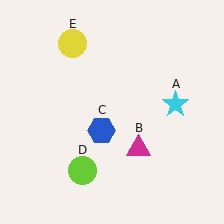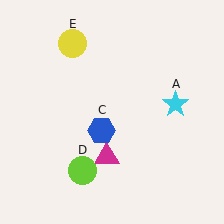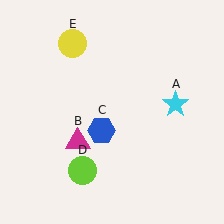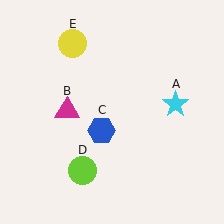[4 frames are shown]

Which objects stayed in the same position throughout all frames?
Cyan star (object A) and blue hexagon (object C) and lime circle (object D) and yellow circle (object E) remained stationary.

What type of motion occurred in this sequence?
The magenta triangle (object B) rotated clockwise around the center of the scene.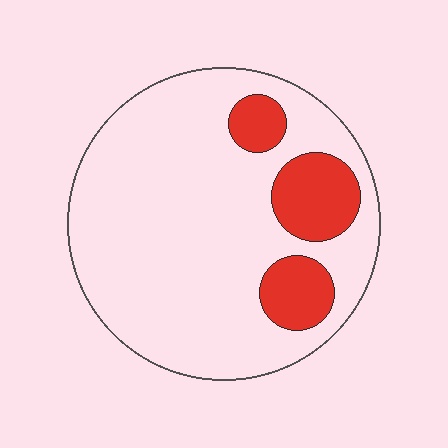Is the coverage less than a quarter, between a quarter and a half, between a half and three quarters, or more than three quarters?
Less than a quarter.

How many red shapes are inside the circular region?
3.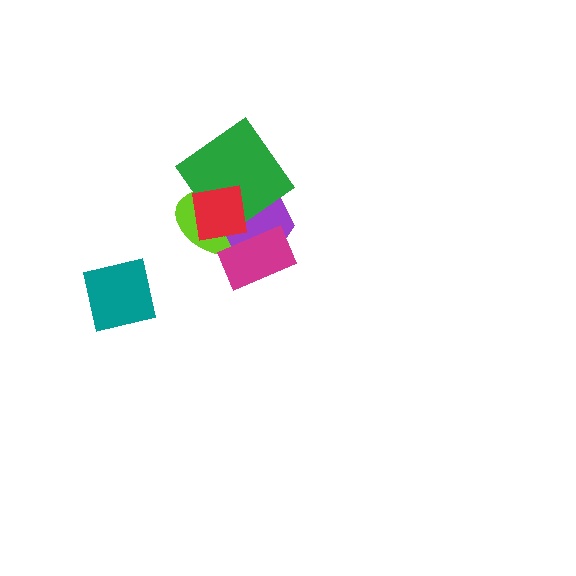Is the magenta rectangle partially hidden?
No, no other shape covers it.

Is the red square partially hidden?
Yes, it is partially covered by another shape.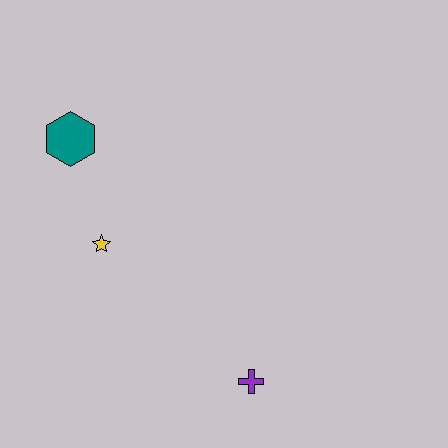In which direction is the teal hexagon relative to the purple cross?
The teal hexagon is above the purple cross.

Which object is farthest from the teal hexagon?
The purple cross is farthest from the teal hexagon.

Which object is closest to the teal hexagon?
The yellow star is closest to the teal hexagon.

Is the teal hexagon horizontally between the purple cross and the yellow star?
No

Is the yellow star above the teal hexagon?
No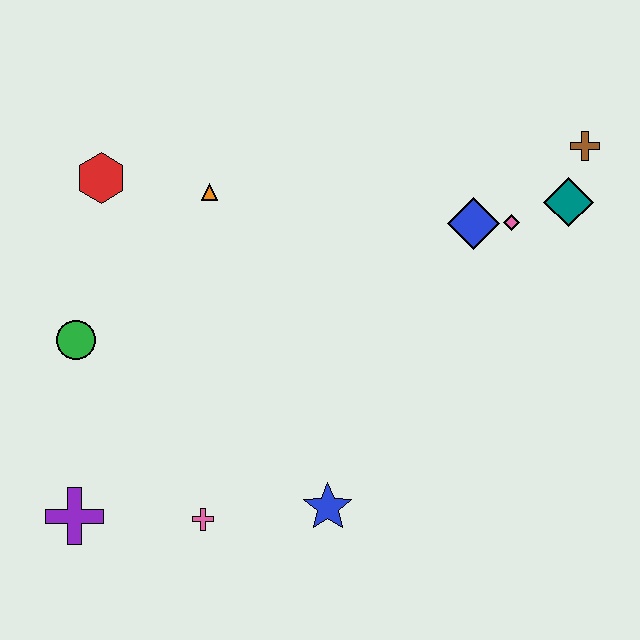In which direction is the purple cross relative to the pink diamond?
The purple cross is to the left of the pink diamond.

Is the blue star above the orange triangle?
No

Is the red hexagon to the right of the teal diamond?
No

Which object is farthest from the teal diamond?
The purple cross is farthest from the teal diamond.